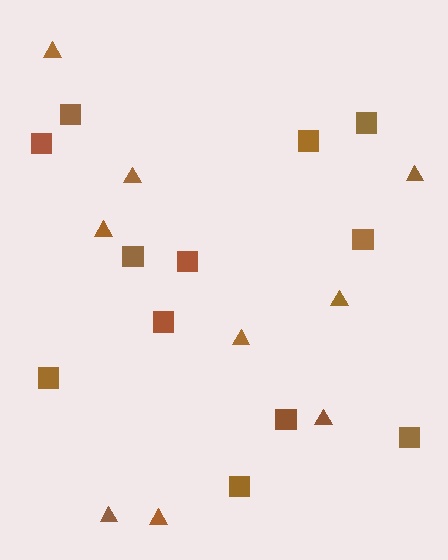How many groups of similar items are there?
There are 2 groups: one group of squares (12) and one group of triangles (9).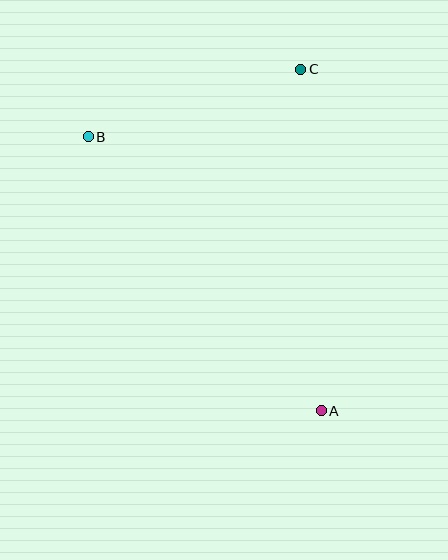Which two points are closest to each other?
Points B and C are closest to each other.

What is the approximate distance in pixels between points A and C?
The distance between A and C is approximately 342 pixels.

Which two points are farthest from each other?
Points A and B are farthest from each other.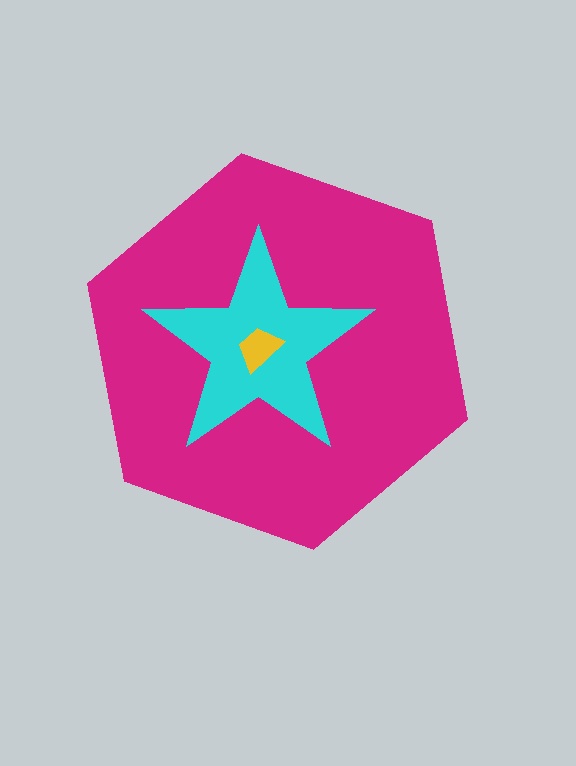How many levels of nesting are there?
3.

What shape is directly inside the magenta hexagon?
The cyan star.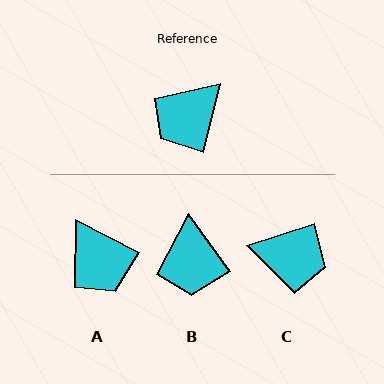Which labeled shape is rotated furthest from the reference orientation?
C, about 123 degrees away.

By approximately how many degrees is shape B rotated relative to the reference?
Approximately 50 degrees counter-clockwise.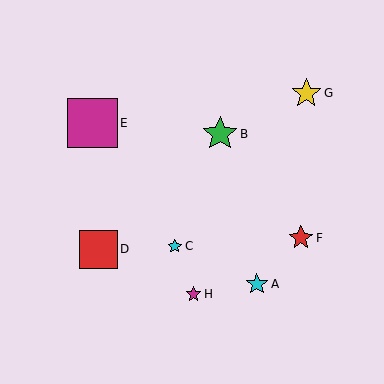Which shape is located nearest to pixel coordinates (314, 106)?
The yellow star (labeled G) at (306, 93) is nearest to that location.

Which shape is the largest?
The magenta square (labeled E) is the largest.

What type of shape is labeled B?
Shape B is a green star.